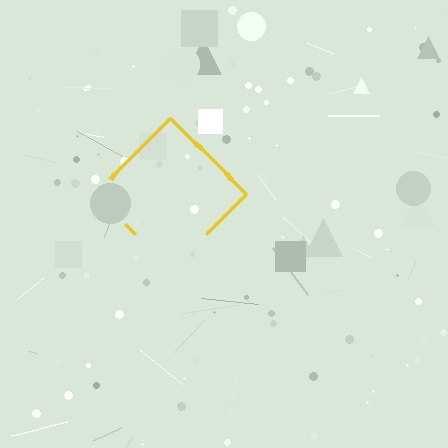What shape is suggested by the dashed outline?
The dashed outline suggests a diamond.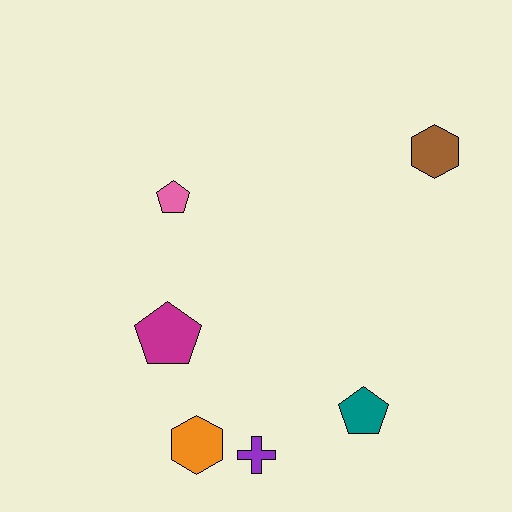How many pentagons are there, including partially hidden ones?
There are 3 pentagons.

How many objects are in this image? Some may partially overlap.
There are 6 objects.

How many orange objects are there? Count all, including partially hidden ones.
There is 1 orange object.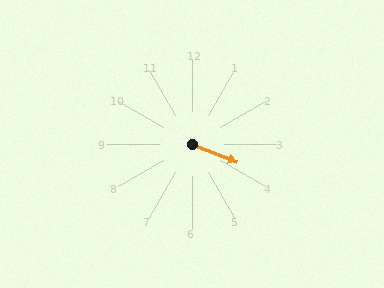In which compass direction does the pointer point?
East.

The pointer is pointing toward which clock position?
Roughly 4 o'clock.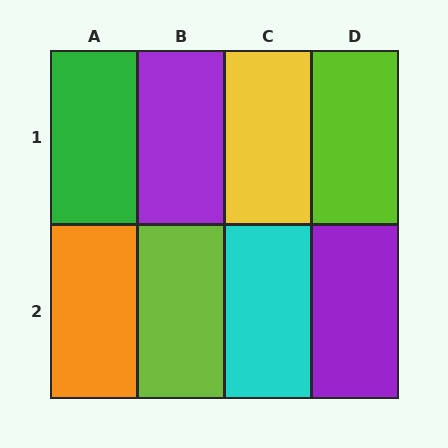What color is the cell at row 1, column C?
Yellow.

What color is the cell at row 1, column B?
Purple.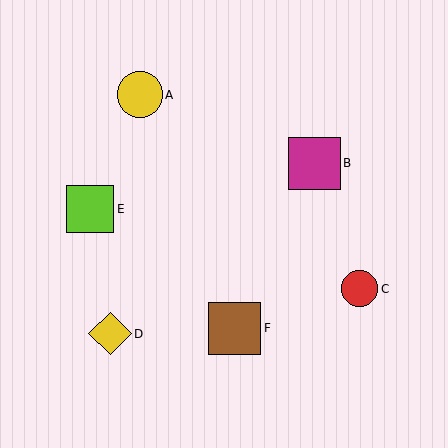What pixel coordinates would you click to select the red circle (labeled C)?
Click at (360, 289) to select the red circle C.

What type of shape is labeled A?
Shape A is a yellow circle.